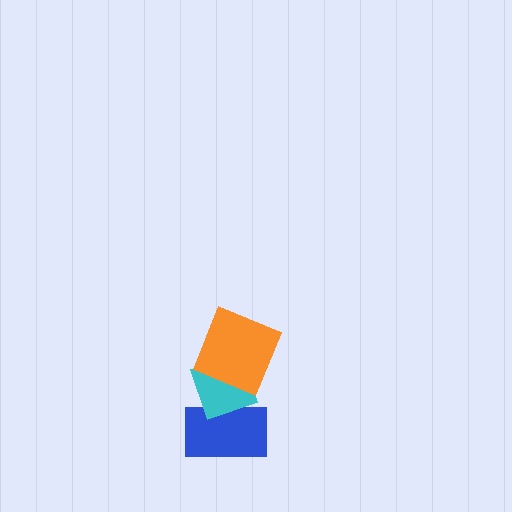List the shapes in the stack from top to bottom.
From top to bottom: the orange square, the cyan diamond, the blue rectangle.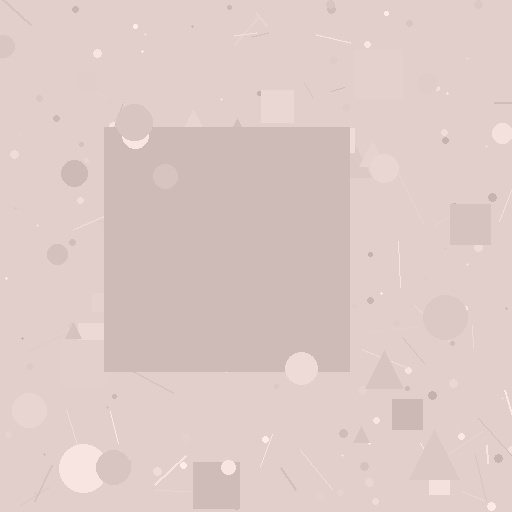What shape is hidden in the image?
A square is hidden in the image.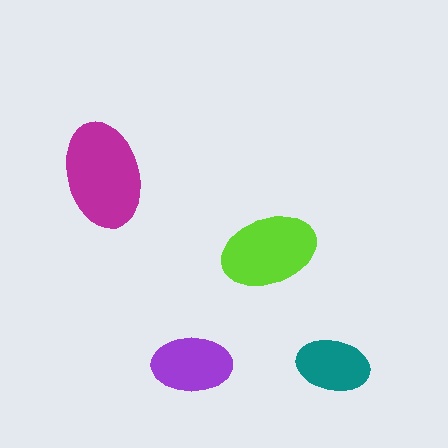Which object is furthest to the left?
The magenta ellipse is leftmost.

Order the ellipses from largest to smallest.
the magenta one, the lime one, the purple one, the teal one.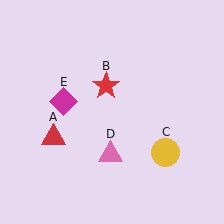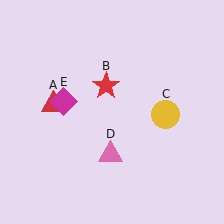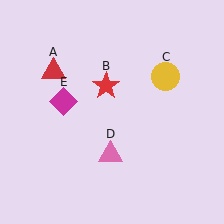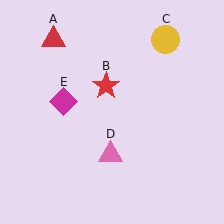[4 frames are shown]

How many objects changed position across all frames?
2 objects changed position: red triangle (object A), yellow circle (object C).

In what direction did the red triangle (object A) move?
The red triangle (object A) moved up.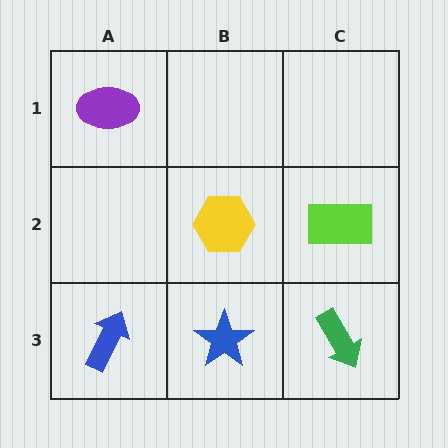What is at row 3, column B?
A blue star.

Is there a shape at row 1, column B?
No, that cell is empty.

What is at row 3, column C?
A green arrow.